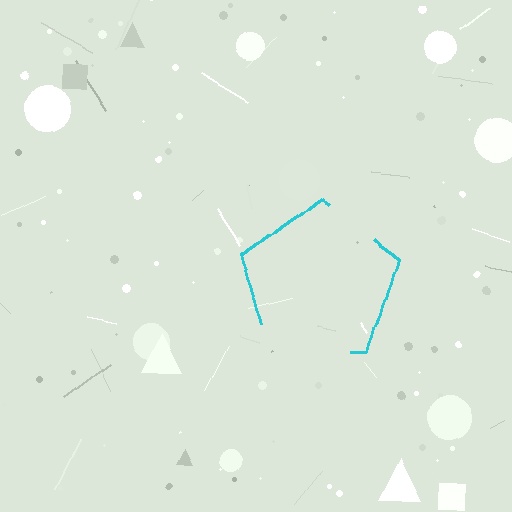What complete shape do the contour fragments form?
The contour fragments form a pentagon.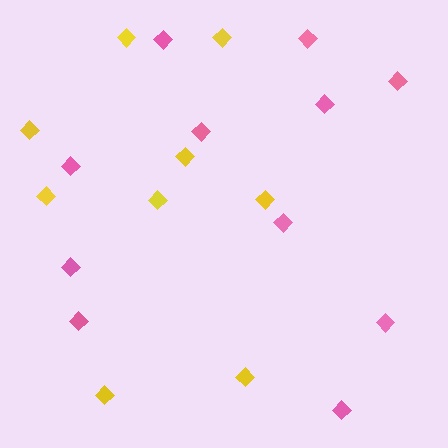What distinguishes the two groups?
There are 2 groups: one group of pink diamonds (11) and one group of yellow diamonds (9).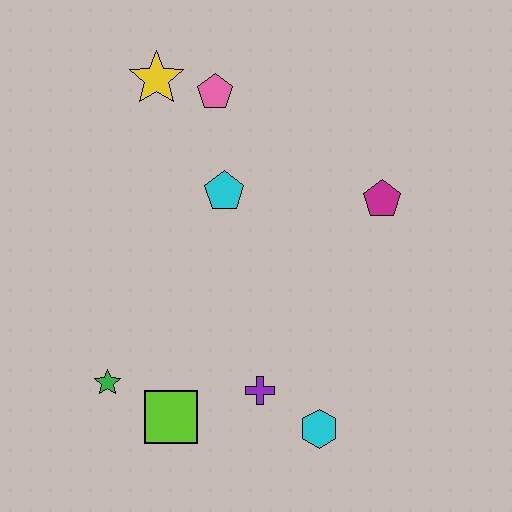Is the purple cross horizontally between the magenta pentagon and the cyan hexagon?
No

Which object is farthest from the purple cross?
The yellow star is farthest from the purple cross.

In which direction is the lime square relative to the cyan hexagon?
The lime square is to the left of the cyan hexagon.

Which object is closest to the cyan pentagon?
The pink pentagon is closest to the cyan pentagon.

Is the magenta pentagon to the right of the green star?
Yes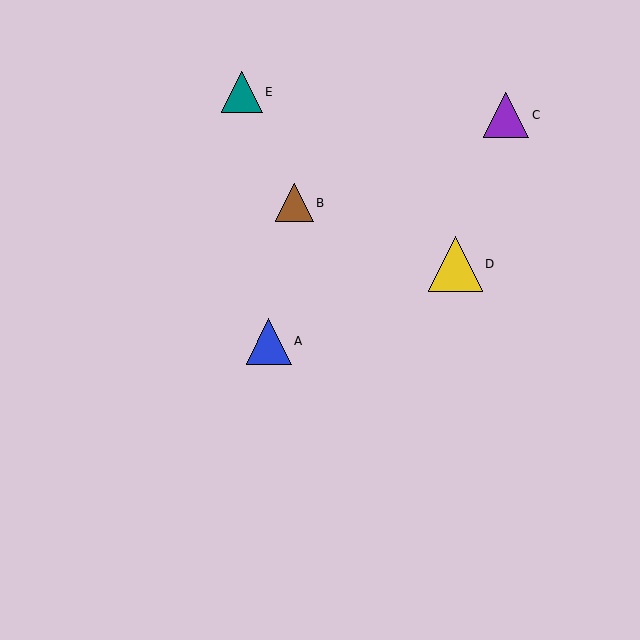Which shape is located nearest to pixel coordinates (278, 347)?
The blue triangle (labeled A) at (269, 341) is nearest to that location.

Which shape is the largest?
The yellow triangle (labeled D) is the largest.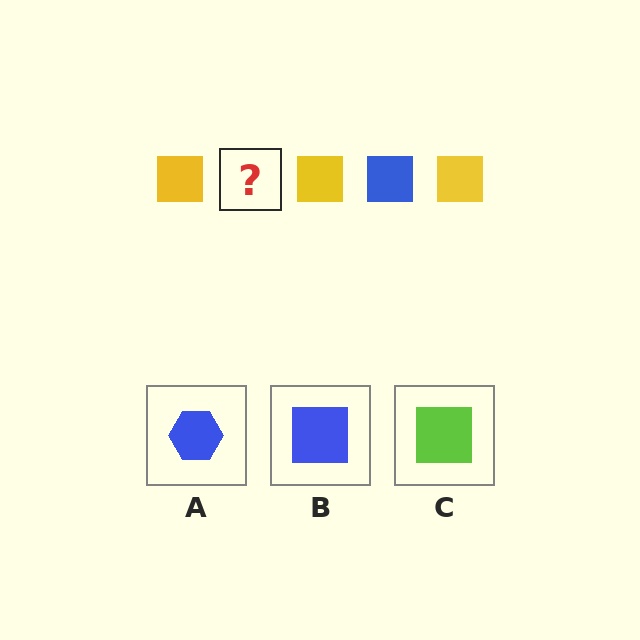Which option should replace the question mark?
Option B.